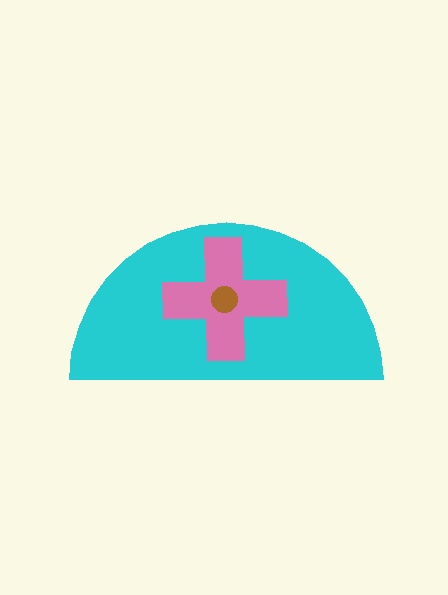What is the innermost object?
The brown circle.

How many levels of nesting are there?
3.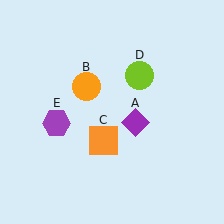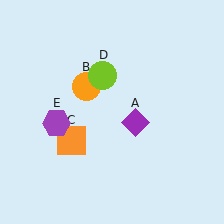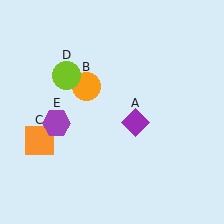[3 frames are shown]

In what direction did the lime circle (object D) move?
The lime circle (object D) moved left.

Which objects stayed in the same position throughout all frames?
Purple diamond (object A) and orange circle (object B) and purple hexagon (object E) remained stationary.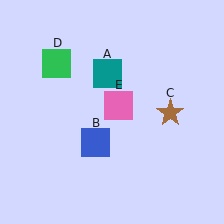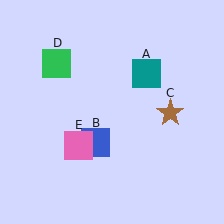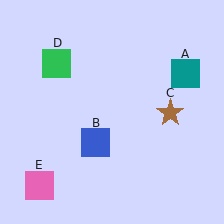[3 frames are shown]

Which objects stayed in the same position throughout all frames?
Blue square (object B) and brown star (object C) and green square (object D) remained stationary.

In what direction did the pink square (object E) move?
The pink square (object E) moved down and to the left.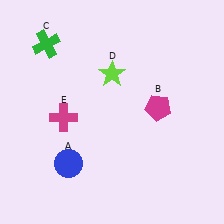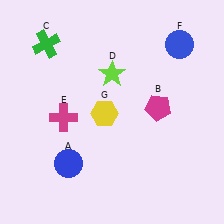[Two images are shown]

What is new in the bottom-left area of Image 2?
A yellow hexagon (G) was added in the bottom-left area of Image 2.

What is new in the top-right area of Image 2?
A blue circle (F) was added in the top-right area of Image 2.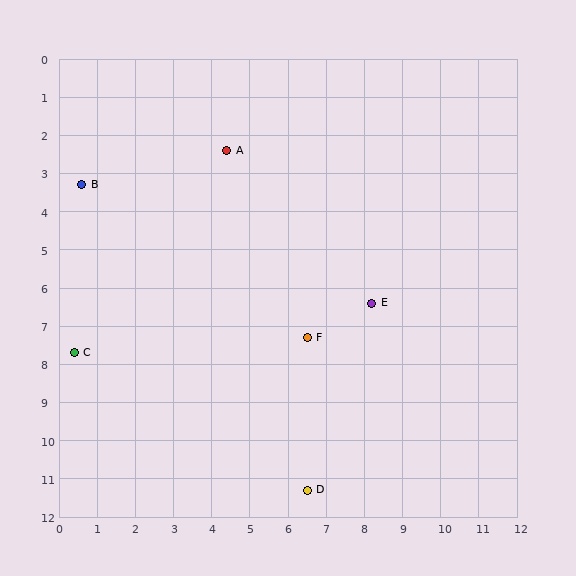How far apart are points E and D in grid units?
Points E and D are about 5.2 grid units apart.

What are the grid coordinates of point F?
Point F is at approximately (6.5, 7.3).